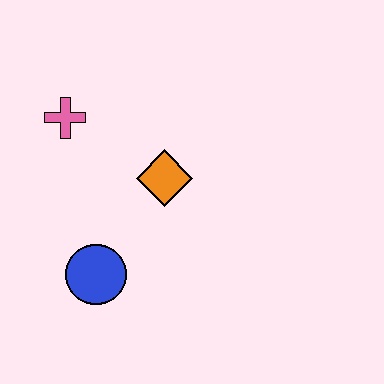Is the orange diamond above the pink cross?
No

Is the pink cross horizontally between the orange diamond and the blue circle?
No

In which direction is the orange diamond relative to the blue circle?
The orange diamond is above the blue circle.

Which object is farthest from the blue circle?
The pink cross is farthest from the blue circle.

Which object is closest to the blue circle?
The orange diamond is closest to the blue circle.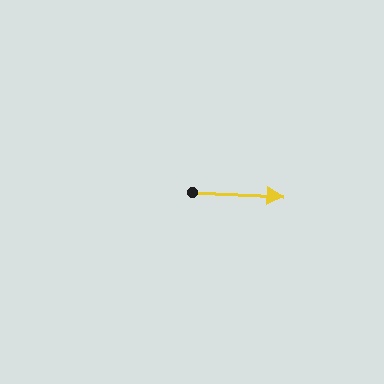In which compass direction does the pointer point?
East.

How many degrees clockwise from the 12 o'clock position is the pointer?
Approximately 93 degrees.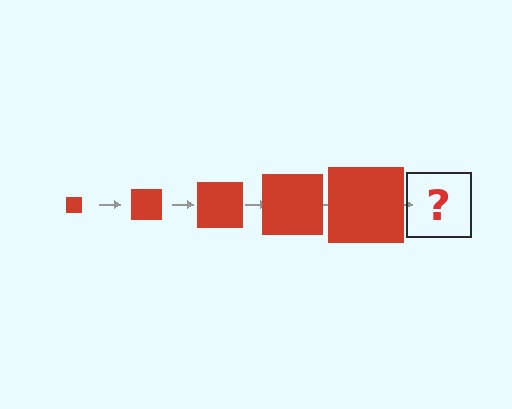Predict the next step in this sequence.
The next step is a red square, larger than the previous one.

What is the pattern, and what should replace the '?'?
The pattern is that the square gets progressively larger each step. The '?' should be a red square, larger than the previous one.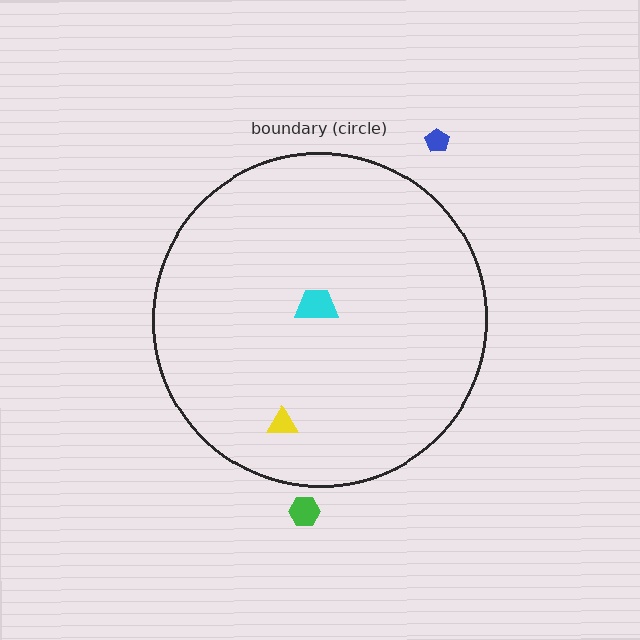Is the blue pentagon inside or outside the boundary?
Outside.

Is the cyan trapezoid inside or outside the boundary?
Inside.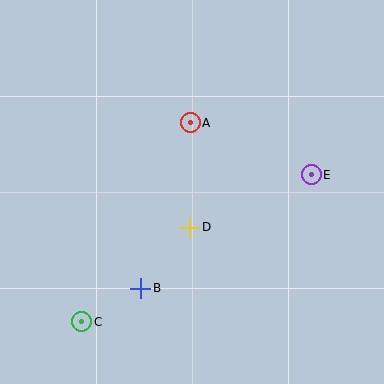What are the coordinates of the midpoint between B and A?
The midpoint between B and A is at (165, 205).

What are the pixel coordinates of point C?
Point C is at (82, 322).